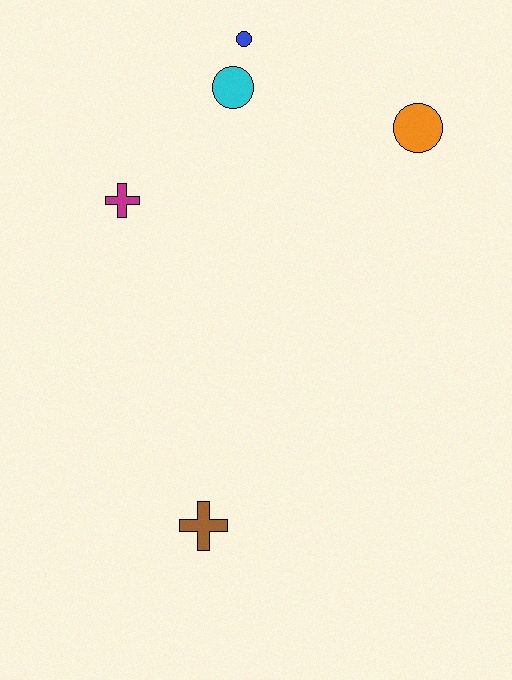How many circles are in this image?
There are 3 circles.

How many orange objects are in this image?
There is 1 orange object.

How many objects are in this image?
There are 5 objects.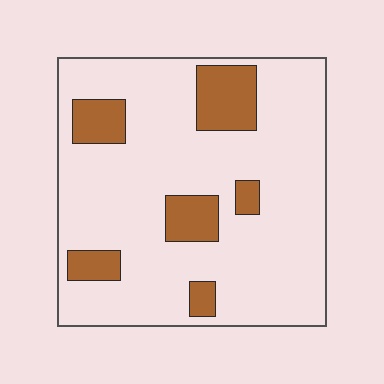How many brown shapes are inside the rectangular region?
6.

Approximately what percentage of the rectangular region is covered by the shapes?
Approximately 15%.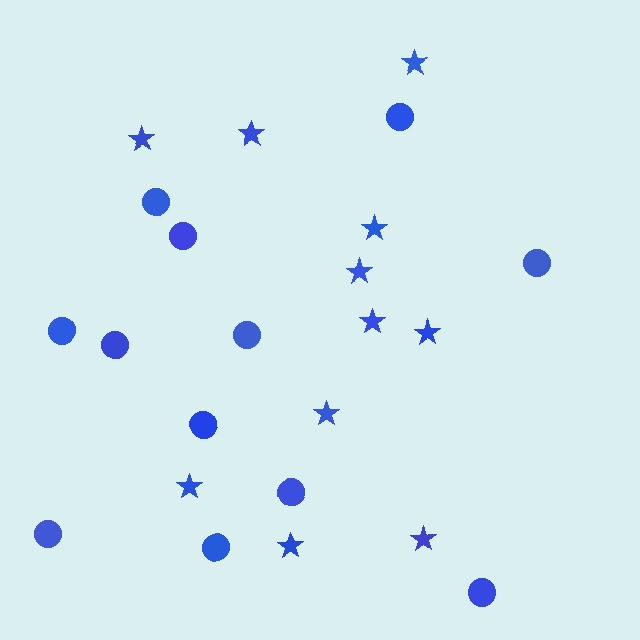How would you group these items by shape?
There are 2 groups: one group of stars (11) and one group of circles (12).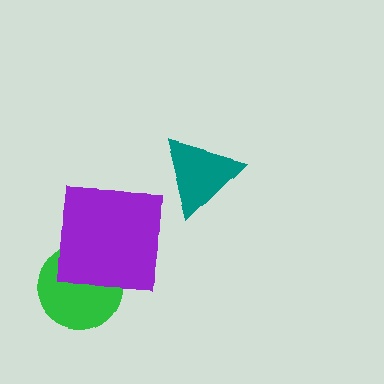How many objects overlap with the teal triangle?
0 objects overlap with the teal triangle.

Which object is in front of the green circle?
The purple square is in front of the green circle.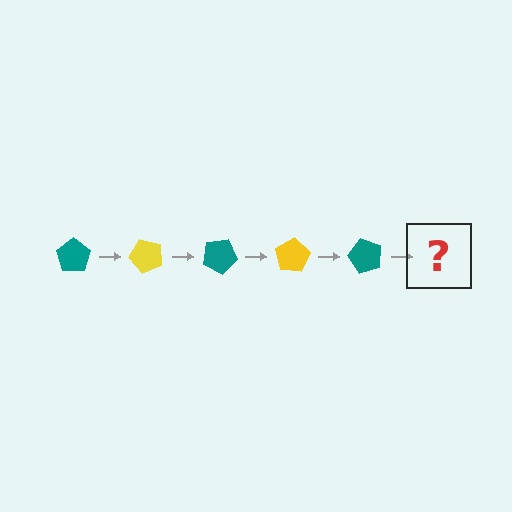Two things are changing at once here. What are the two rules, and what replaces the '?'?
The two rules are that it rotates 50 degrees each step and the color cycles through teal and yellow. The '?' should be a yellow pentagon, rotated 250 degrees from the start.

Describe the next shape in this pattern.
It should be a yellow pentagon, rotated 250 degrees from the start.